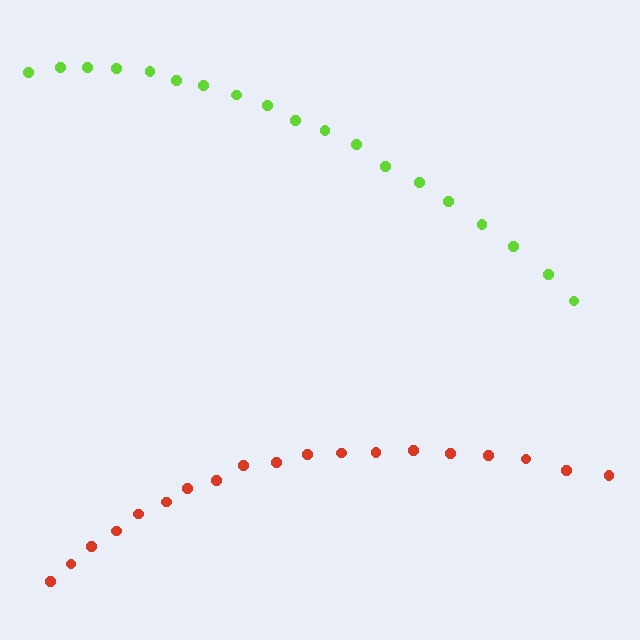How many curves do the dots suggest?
There are 2 distinct paths.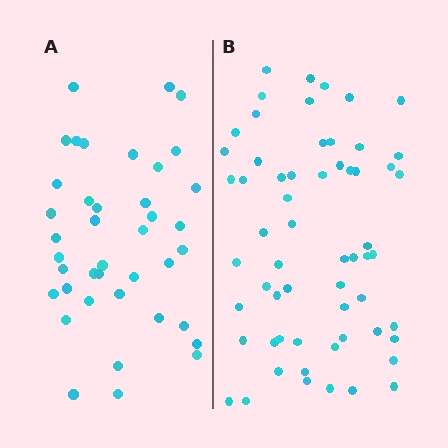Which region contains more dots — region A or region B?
Region B (the right region) has more dots.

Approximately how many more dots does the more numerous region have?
Region B has approximately 20 more dots than region A.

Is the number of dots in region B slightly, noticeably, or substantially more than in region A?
Region B has substantially more. The ratio is roughly 1.5 to 1.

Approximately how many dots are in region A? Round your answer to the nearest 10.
About 40 dots.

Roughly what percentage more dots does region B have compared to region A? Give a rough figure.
About 50% more.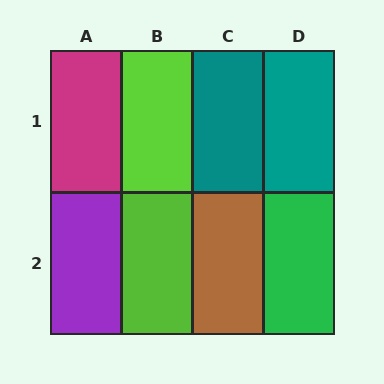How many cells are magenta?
1 cell is magenta.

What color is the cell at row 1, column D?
Teal.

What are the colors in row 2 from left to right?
Purple, lime, brown, green.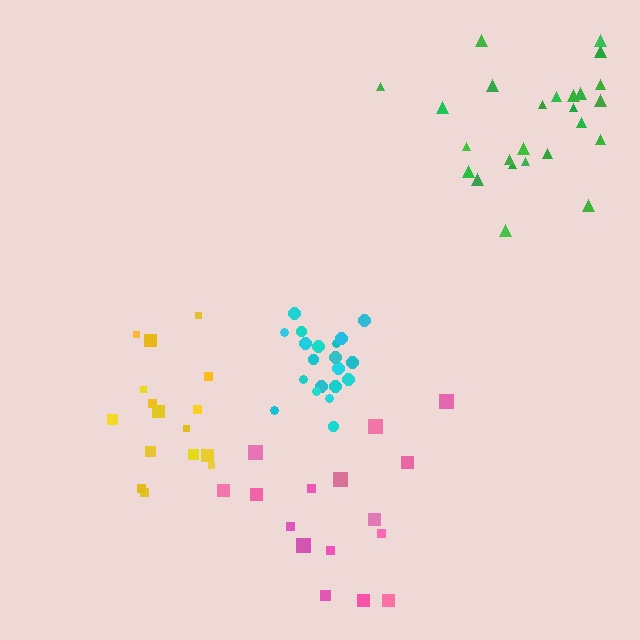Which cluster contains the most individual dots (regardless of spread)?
Green (26).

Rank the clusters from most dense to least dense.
cyan, yellow, green, pink.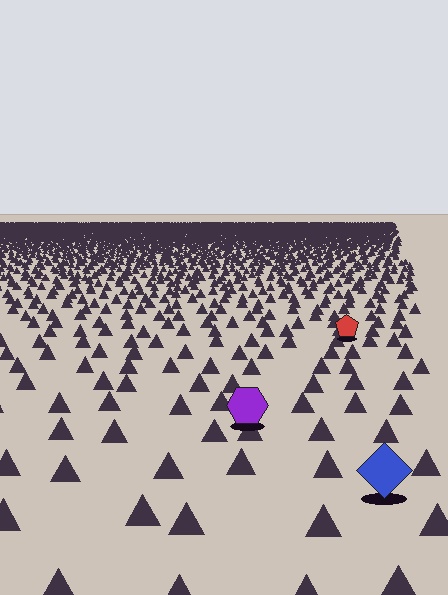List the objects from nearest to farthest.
From nearest to farthest: the blue diamond, the purple hexagon, the red pentagon.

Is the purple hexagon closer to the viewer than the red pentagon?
Yes. The purple hexagon is closer — you can tell from the texture gradient: the ground texture is coarser near it.